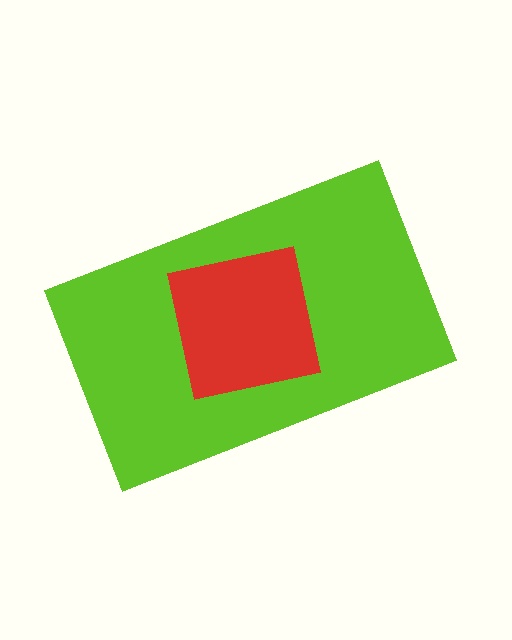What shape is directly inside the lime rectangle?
The red square.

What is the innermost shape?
The red square.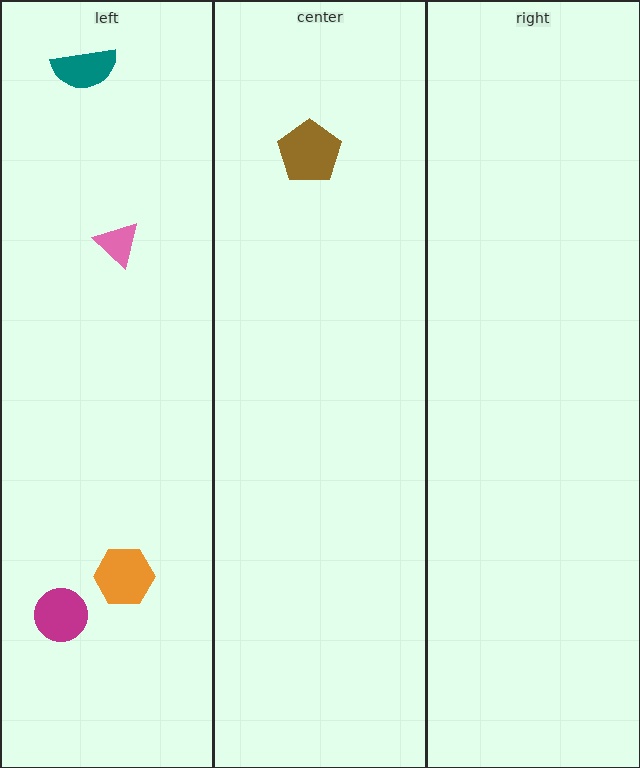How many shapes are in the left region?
4.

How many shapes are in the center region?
1.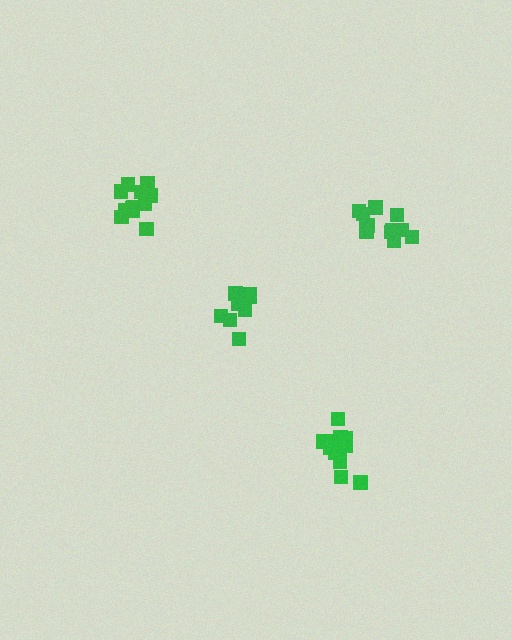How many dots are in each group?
Group 1: 12 dots, Group 2: 9 dots, Group 3: 15 dots, Group 4: 12 dots (48 total).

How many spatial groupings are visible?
There are 4 spatial groupings.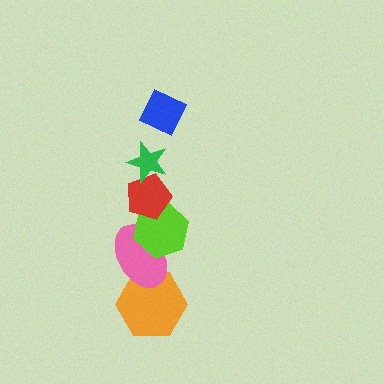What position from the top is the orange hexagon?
The orange hexagon is 6th from the top.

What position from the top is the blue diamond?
The blue diamond is 1st from the top.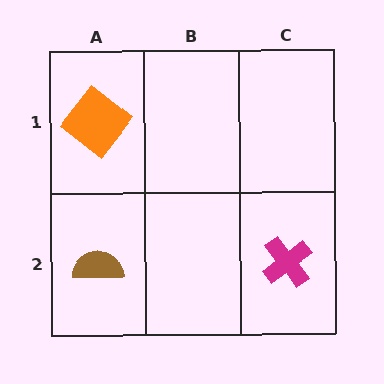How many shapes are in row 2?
2 shapes.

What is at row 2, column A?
A brown semicircle.